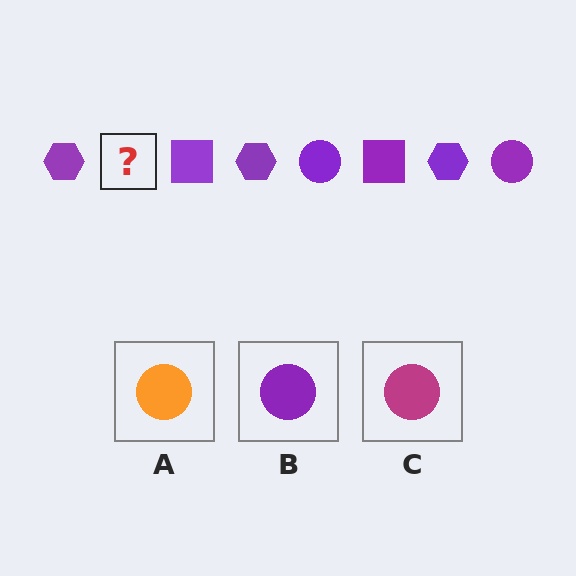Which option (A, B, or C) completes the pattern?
B.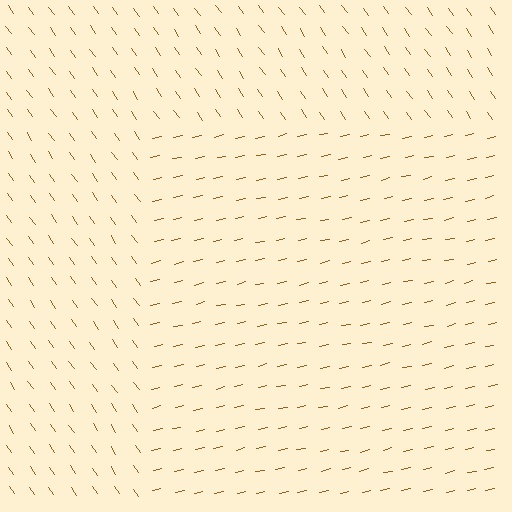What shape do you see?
I see a rectangle.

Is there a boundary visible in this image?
Yes, there is a texture boundary formed by a change in line orientation.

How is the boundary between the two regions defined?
The boundary is defined purely by a change in line orientation (approximately 68 degrees difference). All lines are the same color and thickness.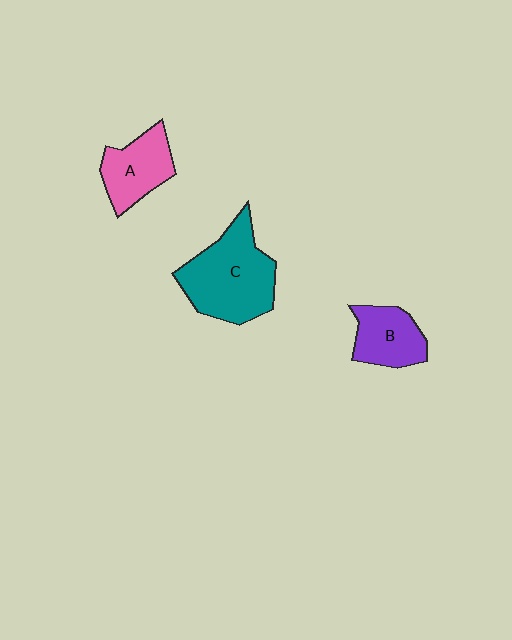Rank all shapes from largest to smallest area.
From largest to smallest: C (teal), A (pink), B (purple).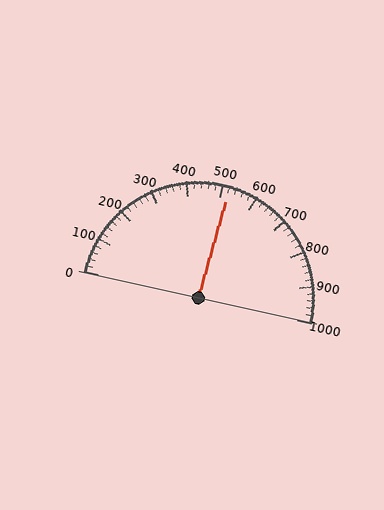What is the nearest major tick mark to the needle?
The nearest major tick mark is 500.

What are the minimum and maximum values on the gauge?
The gauge ranges from 0 to 1000.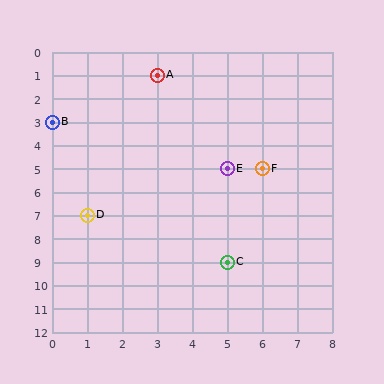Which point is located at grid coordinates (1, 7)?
Point D is at (1, 7).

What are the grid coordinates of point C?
Point C is at grid coordinates (5, 9).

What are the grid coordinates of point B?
Point B is at grid coordinates (0, 3).